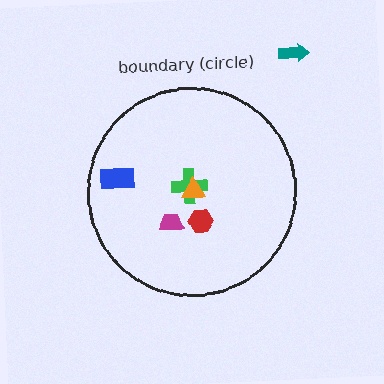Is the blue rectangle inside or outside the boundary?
Inside.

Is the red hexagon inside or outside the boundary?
Inside.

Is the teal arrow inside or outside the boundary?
Outside.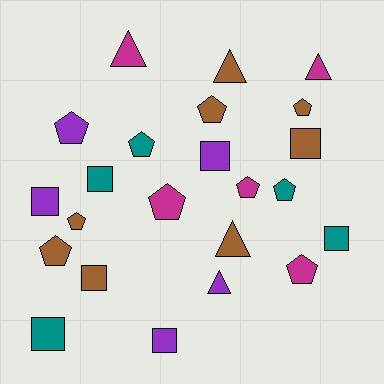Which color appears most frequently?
Brown, with 8 objects.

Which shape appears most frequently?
Pentagon, with 10 objects.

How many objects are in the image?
There are 23 objects.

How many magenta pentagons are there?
There are 3 magenta pentagons.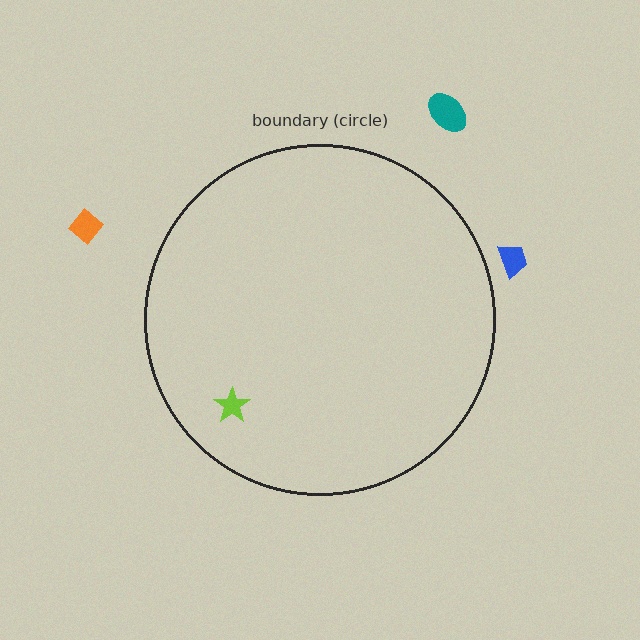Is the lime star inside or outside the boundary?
Inside.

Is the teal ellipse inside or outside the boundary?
Outside.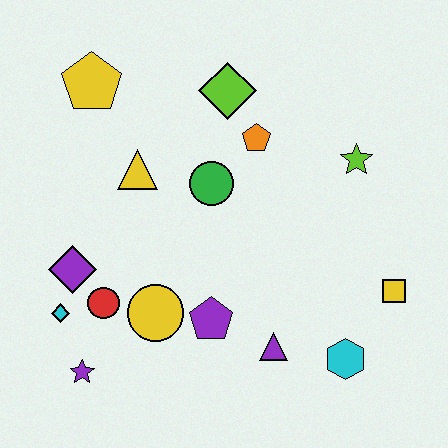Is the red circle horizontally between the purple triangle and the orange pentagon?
No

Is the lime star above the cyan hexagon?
Yes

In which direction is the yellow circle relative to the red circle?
The yellow circle is to the right of the red circle.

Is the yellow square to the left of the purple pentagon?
No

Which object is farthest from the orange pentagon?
The purple star is farthest from the orange pentagon.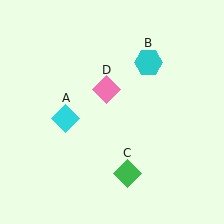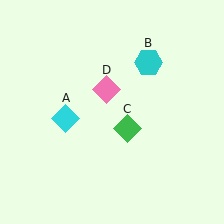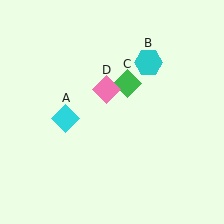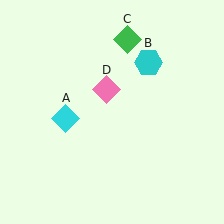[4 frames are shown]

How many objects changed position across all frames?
1 object changed position: green diamond (object C).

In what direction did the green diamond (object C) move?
The green diamond (object C) moved up.